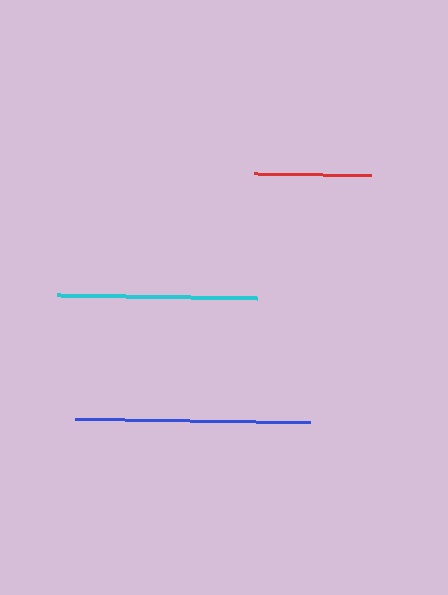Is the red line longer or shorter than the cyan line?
The cyan line is longer than the red line.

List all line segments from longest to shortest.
From longest to shortest: blue, cyan, red.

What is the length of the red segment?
The red segment is approximately 117 pixels long.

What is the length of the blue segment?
The blue segment is approximately 235 pixels long.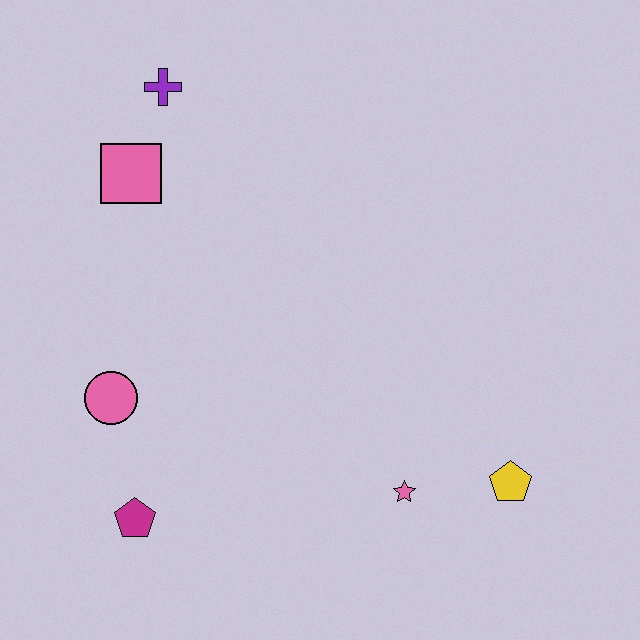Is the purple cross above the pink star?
Yes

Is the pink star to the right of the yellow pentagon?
No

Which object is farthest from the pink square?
The yellow pentagon is farthest from the pink square.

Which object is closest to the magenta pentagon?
The pink circle is closest to the magenta pentagon.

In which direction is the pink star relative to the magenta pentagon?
The pink star is to the right of the magenta pentagon.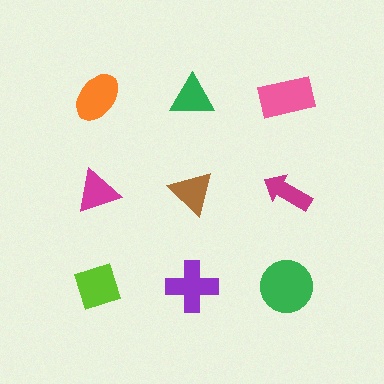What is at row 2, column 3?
A magenta arrow.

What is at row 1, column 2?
A green triangle.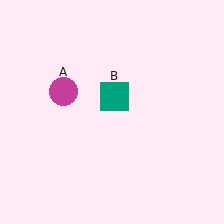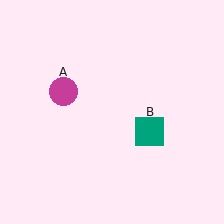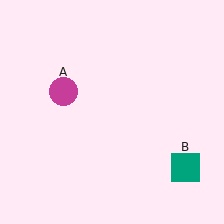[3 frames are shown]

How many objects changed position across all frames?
1 object changed position: teal square (object B).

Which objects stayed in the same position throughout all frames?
Magenta circle (object A) remained stationary.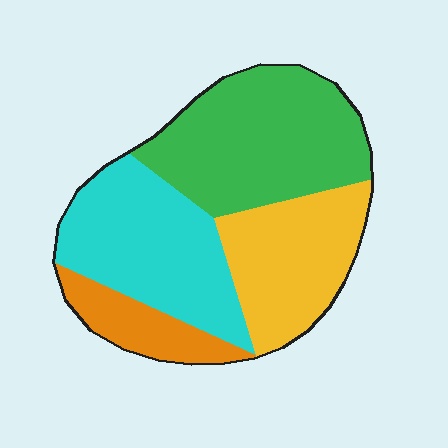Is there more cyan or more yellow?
Cyan.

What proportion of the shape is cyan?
Cyan covers roughly 30% of the shape.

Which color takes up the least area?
Orange, at roughly 10%.